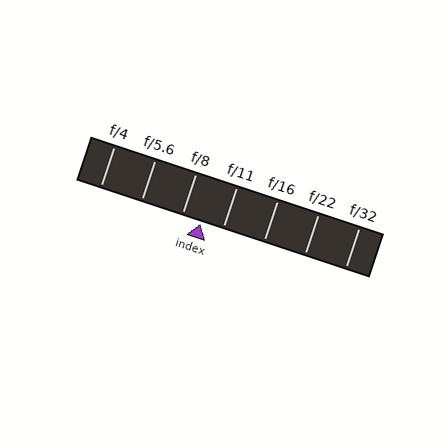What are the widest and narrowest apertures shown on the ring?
The widest aperture shown is f/4 and the narrowest is f/32.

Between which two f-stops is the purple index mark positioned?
The index mark is between f/8 and f/11.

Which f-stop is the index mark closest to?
The index mark is closest to f/8.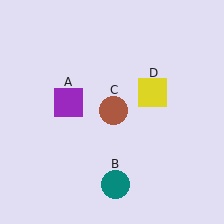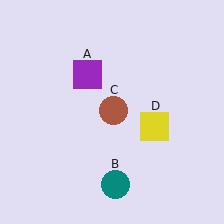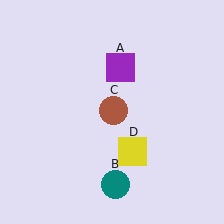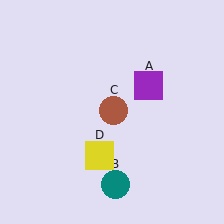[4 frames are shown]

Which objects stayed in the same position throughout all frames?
Teal circle (object B) and brown circle (object C) remained stationary.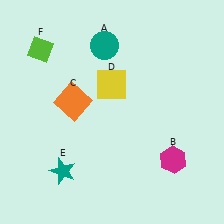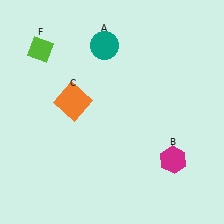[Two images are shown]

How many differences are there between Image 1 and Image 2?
There are 2 differences between the two images.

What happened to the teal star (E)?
The teal star (E) was removed in Image 2. It was in the bottom-left area of Image 1.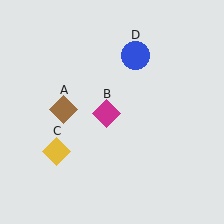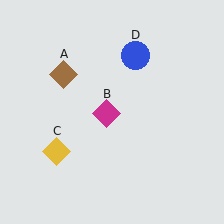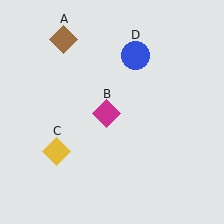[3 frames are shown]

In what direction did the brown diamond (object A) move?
The brown diamond (object A) moved up.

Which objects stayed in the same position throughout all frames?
Magenta diamond (object B) and yellow diamond (object C) and blue circle (object D) remained stationary.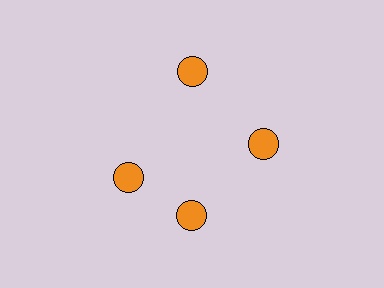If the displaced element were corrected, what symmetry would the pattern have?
It would have 4-fold rotational symmetry — the pattern would map onto itself every 90 degrees.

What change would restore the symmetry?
The symmetry would be restored by rotating it back into even spacing with its neighbors so that all 4 circles sit at equal angles and equal distance from the center.